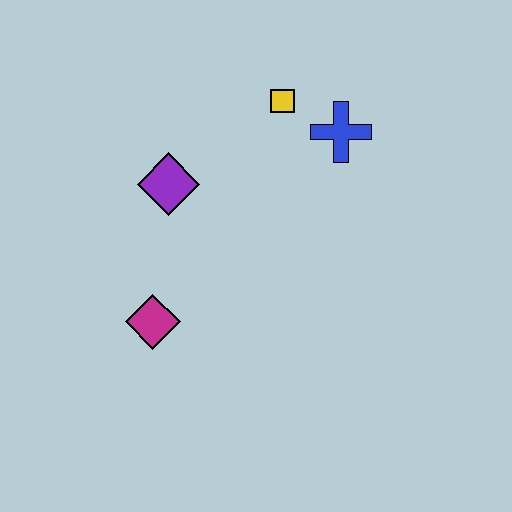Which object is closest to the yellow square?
The blue cross is closest to the yellow square.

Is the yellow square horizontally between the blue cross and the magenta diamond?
Yes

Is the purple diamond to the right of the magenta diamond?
Yes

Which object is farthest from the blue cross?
The magenta diamond is farthest from the blue cross.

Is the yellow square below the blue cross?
No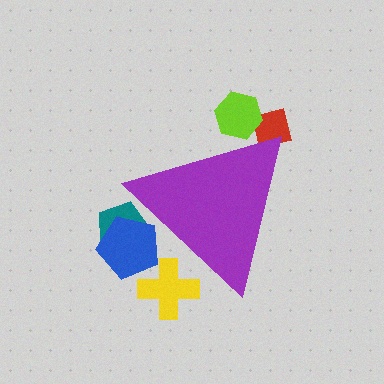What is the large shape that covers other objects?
A purple triangle.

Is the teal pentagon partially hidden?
Yes, the teal pentagon is partially hidden behind the purple triangle.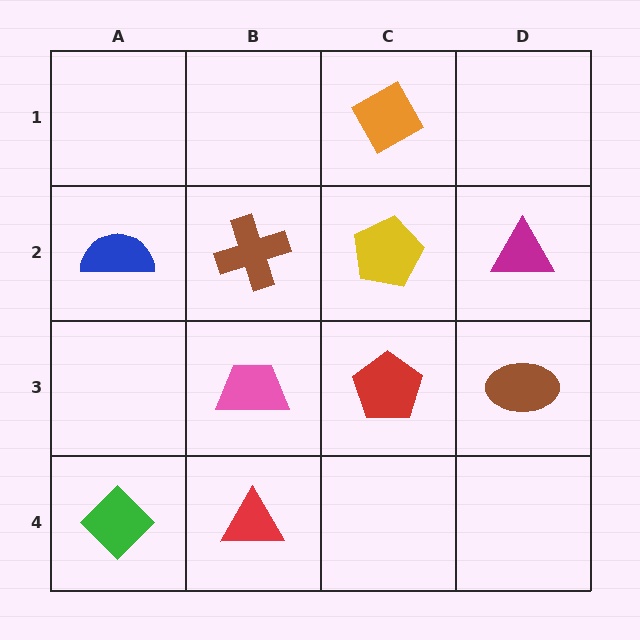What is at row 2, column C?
A yellow pentagon.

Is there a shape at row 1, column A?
No, that cell is empty.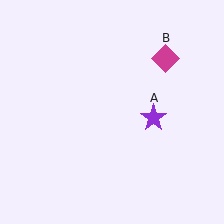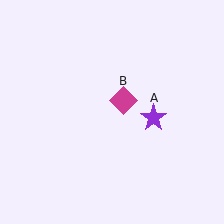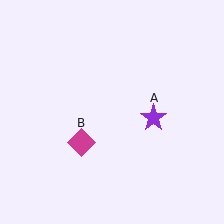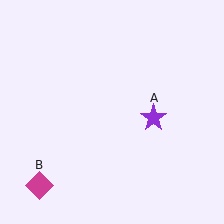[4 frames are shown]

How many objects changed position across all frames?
1 object changed position: magenta diamond (object B).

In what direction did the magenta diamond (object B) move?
The magenta diamond (object B) moved down and to the left.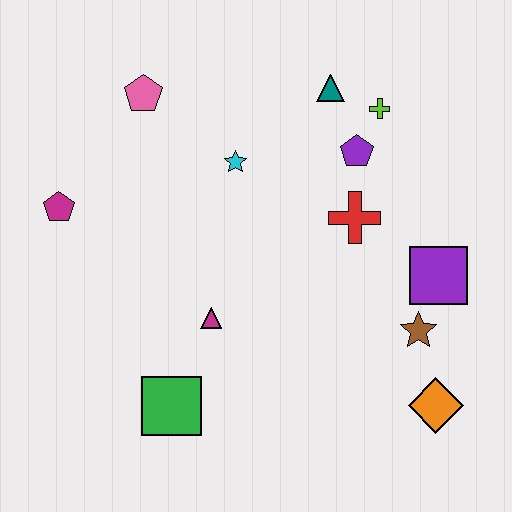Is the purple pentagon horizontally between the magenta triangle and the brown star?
Yes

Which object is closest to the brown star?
The purple square is closest to the brown star.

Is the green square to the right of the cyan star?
No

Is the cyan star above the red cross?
Yes